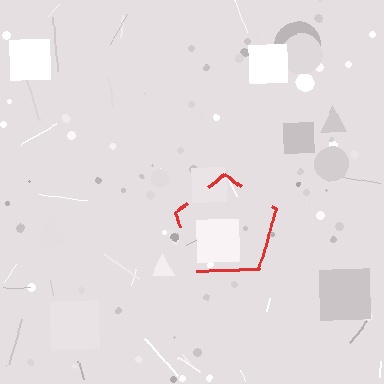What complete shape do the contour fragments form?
The contour fragments form a pentagon.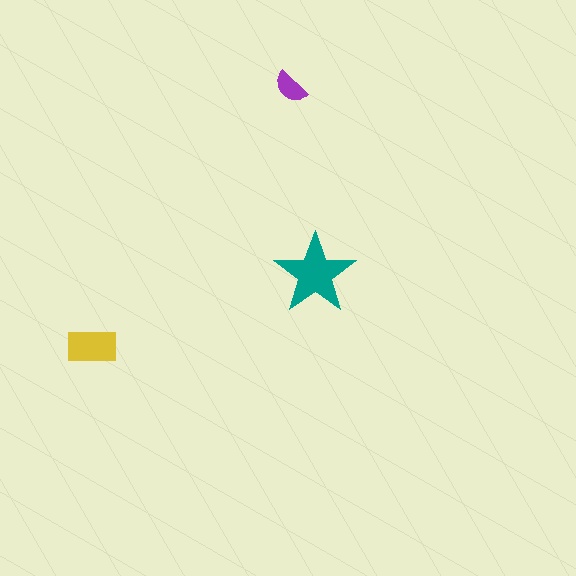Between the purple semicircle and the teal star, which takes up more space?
The teal star.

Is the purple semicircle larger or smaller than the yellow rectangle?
Smaller.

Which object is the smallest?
The purple semicircle.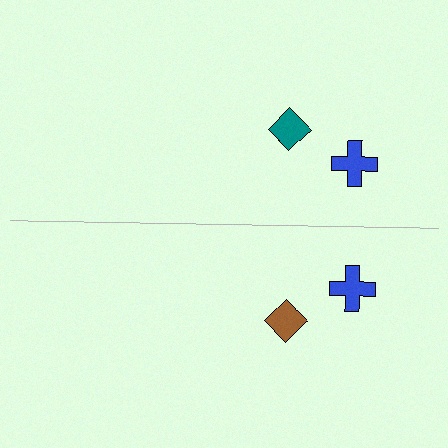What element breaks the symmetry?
The brown diamond on the bottom side breaks the symmetry — its mirror counterpart is teal.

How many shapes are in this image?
There are 4 shapes in this image.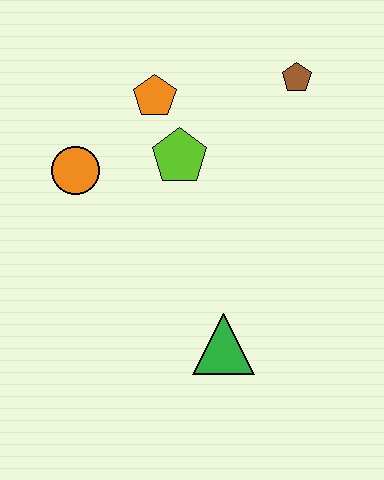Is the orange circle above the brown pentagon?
No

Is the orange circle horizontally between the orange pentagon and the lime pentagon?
No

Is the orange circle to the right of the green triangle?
No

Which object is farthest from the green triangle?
The brown pentagon is farthest from the green triangle.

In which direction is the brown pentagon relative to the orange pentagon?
The brown pentagon is to the right of the orange pentagon.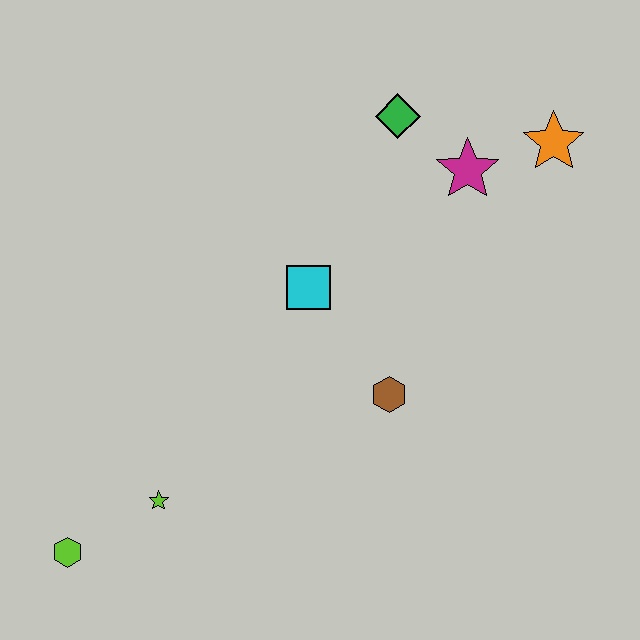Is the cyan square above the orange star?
No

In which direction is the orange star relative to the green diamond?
The orange star is to the right of the green diamond.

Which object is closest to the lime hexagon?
The lime star is closest to the lime hexagon.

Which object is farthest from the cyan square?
The lime hexagon is farthest from the cyan square.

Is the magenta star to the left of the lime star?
No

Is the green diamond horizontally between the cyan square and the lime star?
No